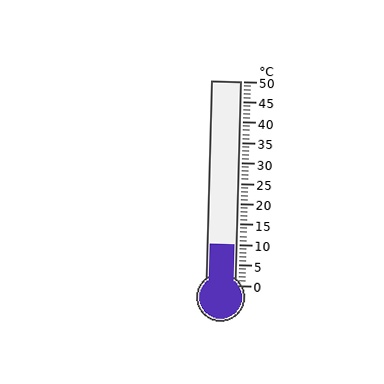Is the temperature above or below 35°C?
The temperature is below 35°C.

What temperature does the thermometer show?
The thermometer shows approximately 10°C.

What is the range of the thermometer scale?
The thermometer scale ranges from 0°C to 50°C.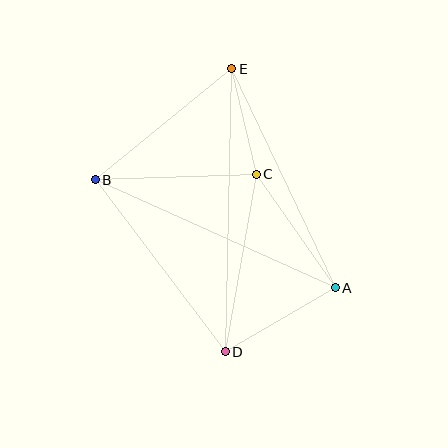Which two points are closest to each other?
Points C and E are closest to each other.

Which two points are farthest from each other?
Points D and E are farthest from each other.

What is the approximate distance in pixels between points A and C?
The distance between A and C is approximately 138 pixels.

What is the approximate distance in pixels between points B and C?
The distance between B and C is approximately 161 pixels.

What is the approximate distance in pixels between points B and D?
The distance between B and D is approximately 216 pixels.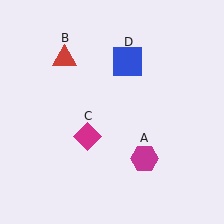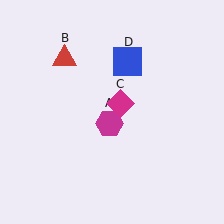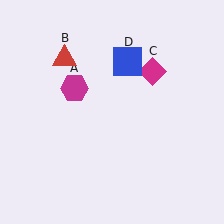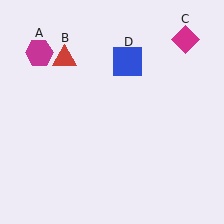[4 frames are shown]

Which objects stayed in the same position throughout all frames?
Red triangle (object B) and blue square (object D) remained stationary.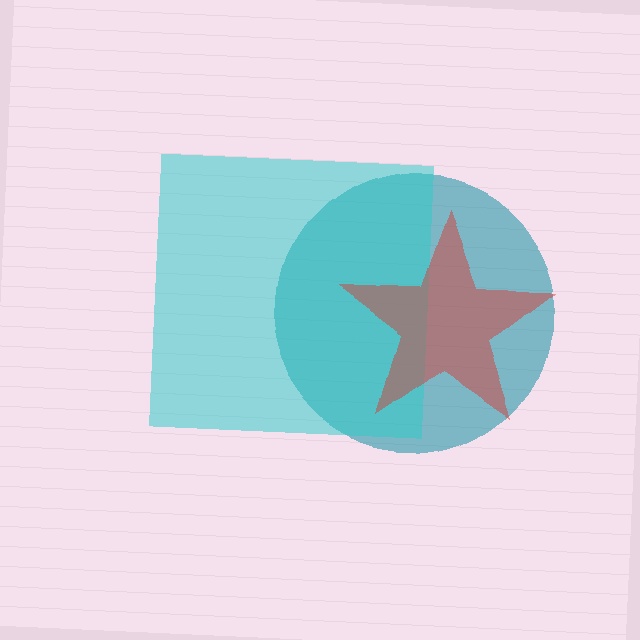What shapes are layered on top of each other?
The layered shapes are: a teal circle, a cyan square, a red star.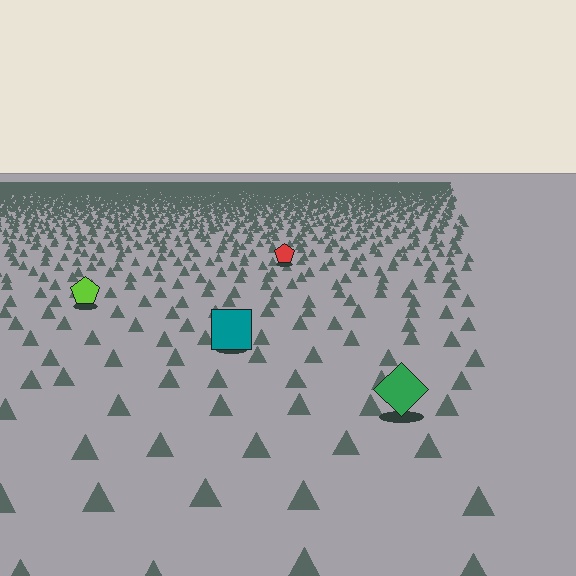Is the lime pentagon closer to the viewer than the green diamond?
No. The green diamond is closer — you can tell from the texture gradient: the ground texture is coarser near it.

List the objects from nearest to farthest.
From nearest to farthest: the green diamond, the teal square, the lime pentagon, the red pentagon.